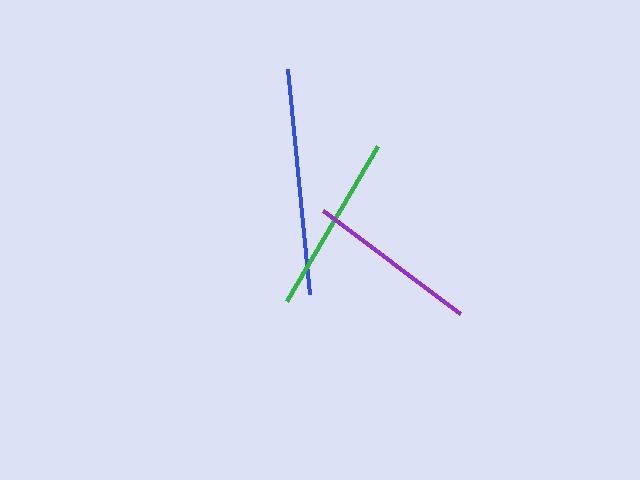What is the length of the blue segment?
The blue segment is approximately 226 pixels long.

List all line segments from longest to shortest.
From longest to shortest: blue, green, purple.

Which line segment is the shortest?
The purple line is the shortest at approximately 171 pixels.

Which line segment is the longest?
The blue line is the longest at approximately 226 pixels.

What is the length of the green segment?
The green segment is approximately 180 pixels long.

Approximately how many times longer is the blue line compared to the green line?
The blue line is approximately 1.3 times the length of the green line.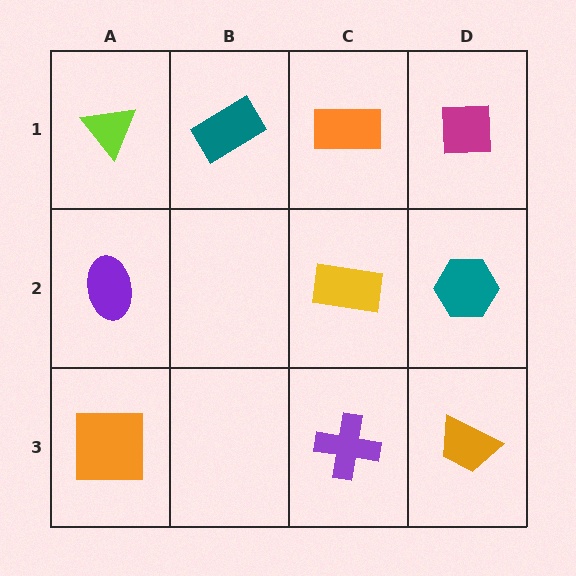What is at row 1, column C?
An orange rectangle.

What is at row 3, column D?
An orange trapezoid.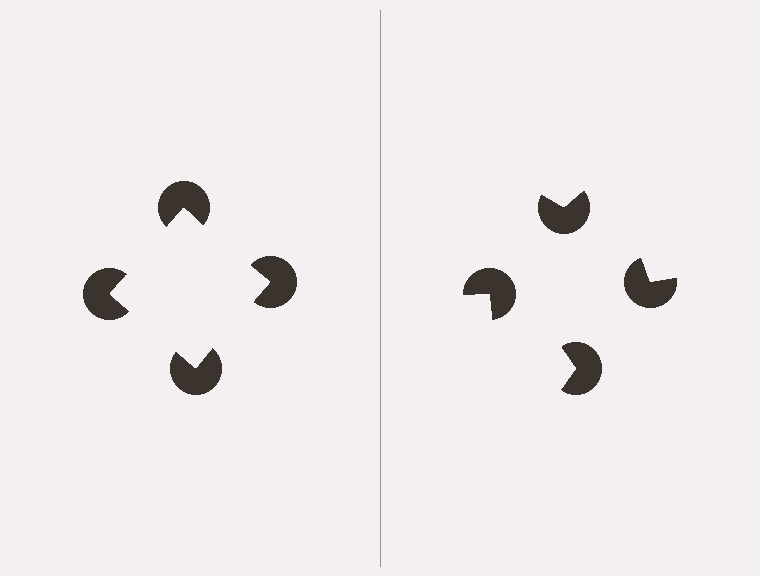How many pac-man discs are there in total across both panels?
8 — 4 on each side.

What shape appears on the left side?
An illusory square.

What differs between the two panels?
The pac-man discs are positioned identically on both sides; only the wedge orientations differ. On the left they align to a square; on the right they are misaligned.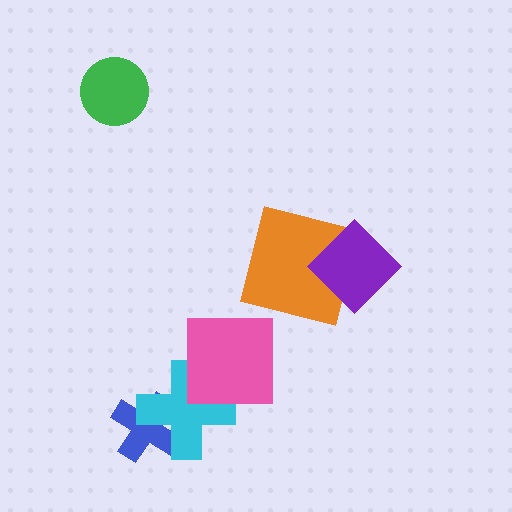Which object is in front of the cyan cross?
The pink square is in front of the cyan cross.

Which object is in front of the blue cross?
The cyan cross is in front of the blue cross.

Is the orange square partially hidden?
Yes, it is partially covered by another shape.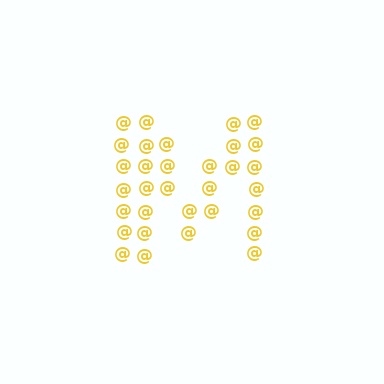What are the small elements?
The small elements are at signs.